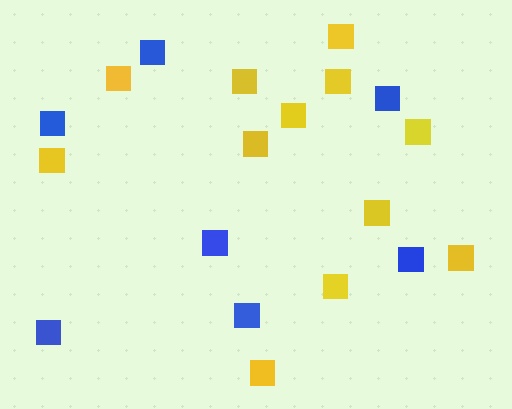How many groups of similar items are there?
There are 2 groups: one group of blue squares (7) and one group of yellow squares (12).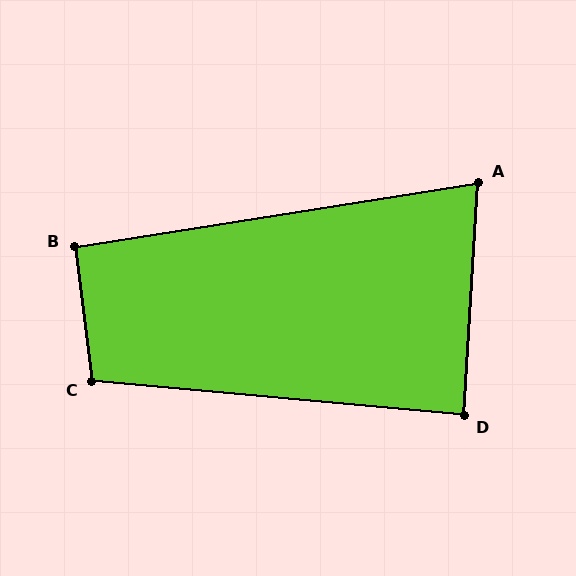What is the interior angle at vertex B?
Approximately 92 degrees (approximately right).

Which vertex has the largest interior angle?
C, at approximately 102 degrees.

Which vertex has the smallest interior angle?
A, at approximately 78 degrees.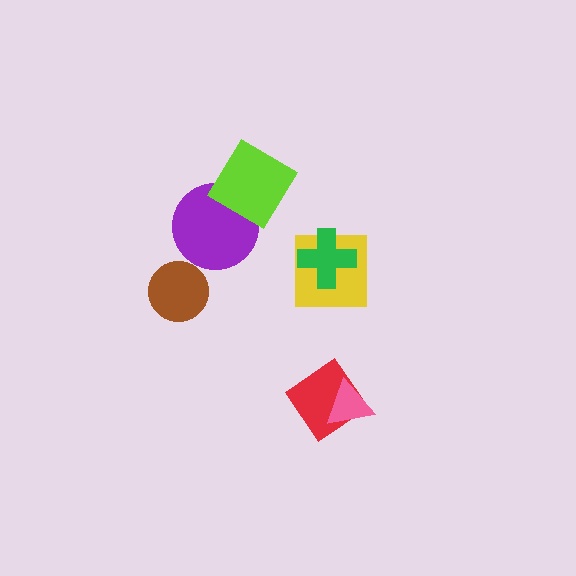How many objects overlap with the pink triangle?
1 object overlaps with the pink triangle.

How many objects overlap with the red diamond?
1 object overlaps with the red diamond.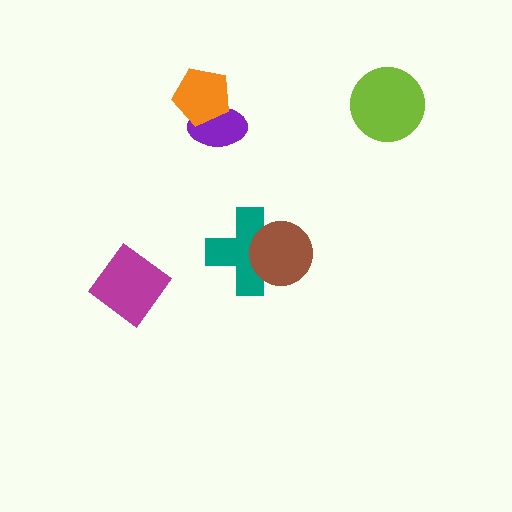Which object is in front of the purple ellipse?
The orange pentagon is in front of the purple ellipse.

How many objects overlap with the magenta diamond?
0 objects overlap with the magenta diamond.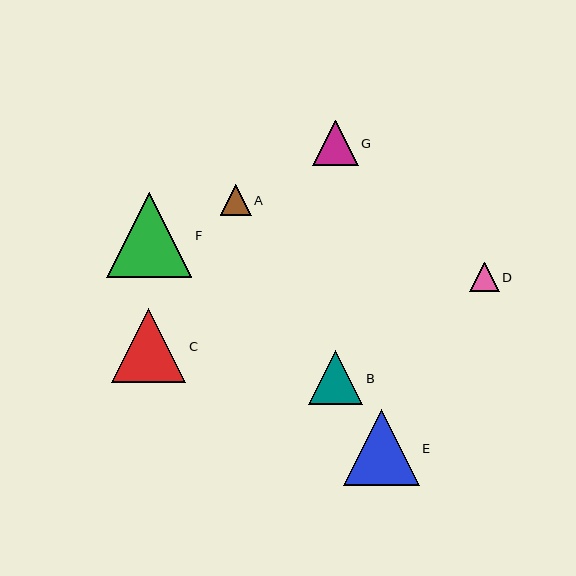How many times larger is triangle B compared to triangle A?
Triangle B is approximately 1.7 times the size of triangle A.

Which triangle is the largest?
Triangle F is the largest with a size of approximately 85 pixels.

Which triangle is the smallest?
Triangle D is the smallest with a size of approximately 29 pixels.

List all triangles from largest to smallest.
From largest to smallest: F, E, C, B, G, A, D.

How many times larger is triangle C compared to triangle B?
Triangle C is approximately 1.4 times the size of triangle B.